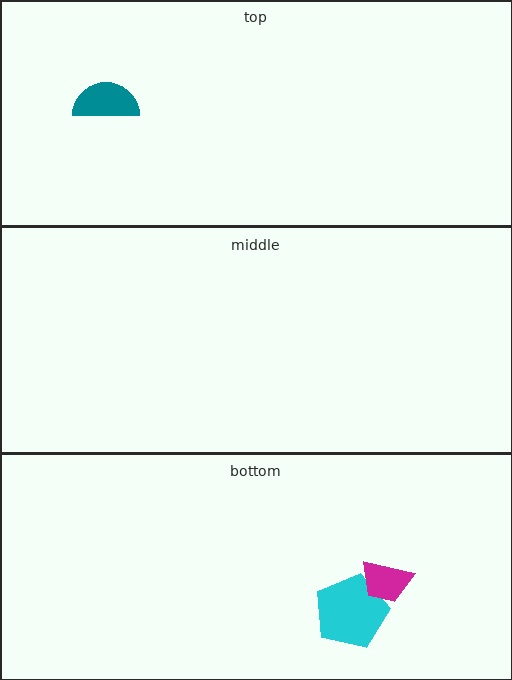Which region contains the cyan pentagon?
The bottom region.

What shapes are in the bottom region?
The cyan pentagon, the magenta trapezoid.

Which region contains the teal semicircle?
The top region.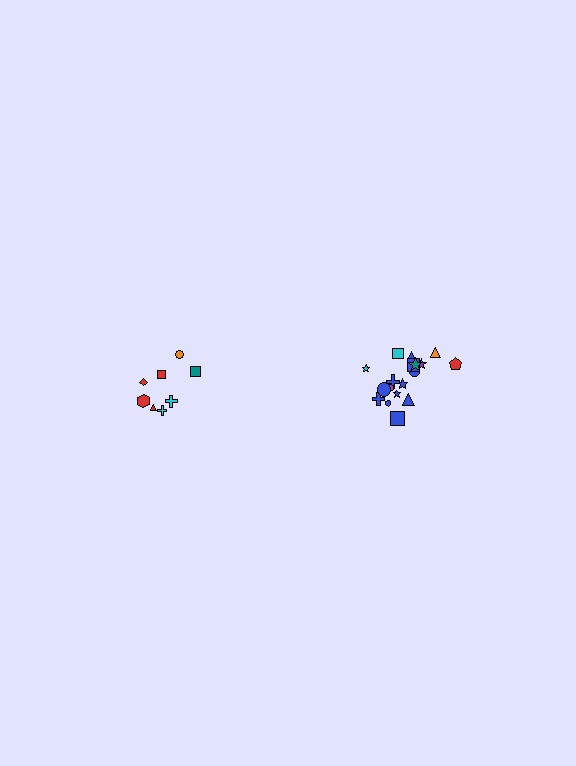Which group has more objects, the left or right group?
The right group.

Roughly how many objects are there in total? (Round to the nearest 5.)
Roughly 25 objects in total.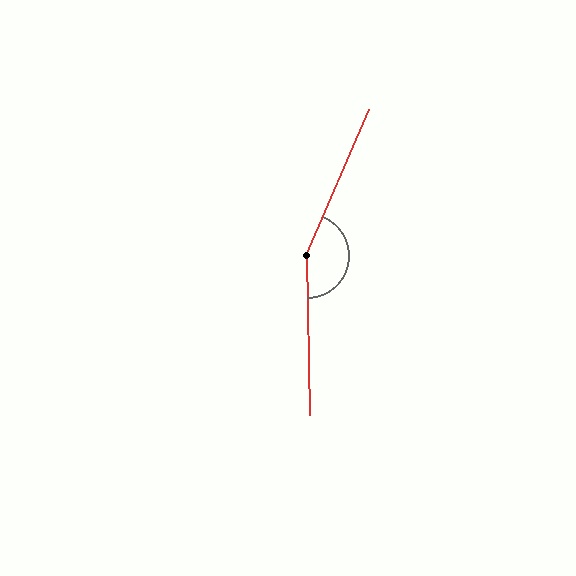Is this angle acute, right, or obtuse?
It is obtuse.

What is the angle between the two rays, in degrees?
Approximately 156 degrees.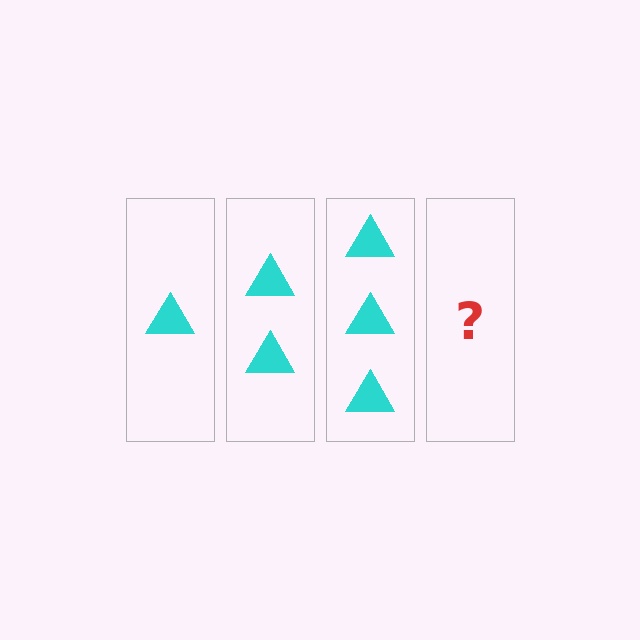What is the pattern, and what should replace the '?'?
The pattern is that each step adds one more triangle. The '?' should be 4 triangles.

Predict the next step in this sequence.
The next step is 4 triangles.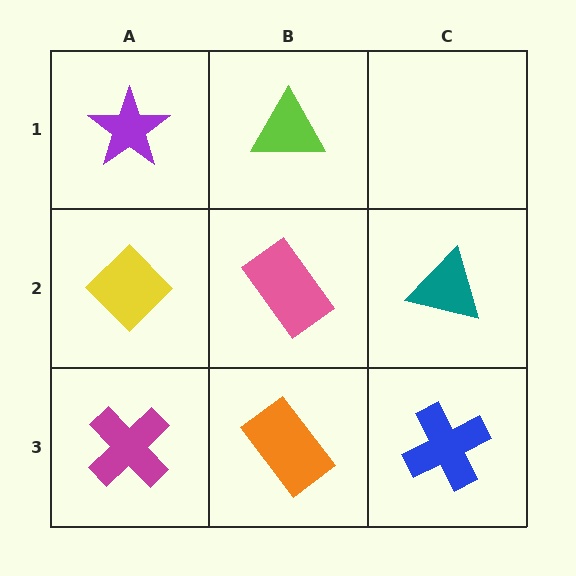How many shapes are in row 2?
3 shapes.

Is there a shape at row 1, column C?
No, that cell is empty.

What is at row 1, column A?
A purple star.